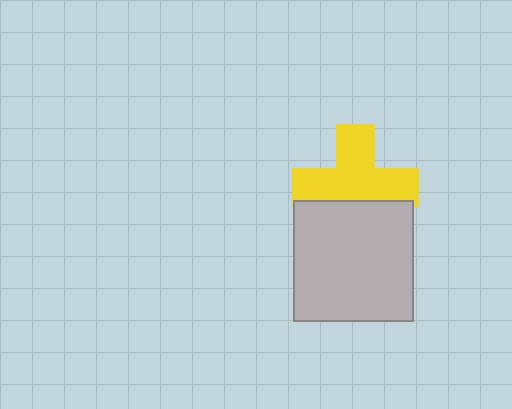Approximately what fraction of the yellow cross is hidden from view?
Roughly 31% of the yellow cross is hidden behind the light gray square.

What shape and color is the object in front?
The object in front is a light gray square.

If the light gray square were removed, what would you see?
You would see the complete yellow cross.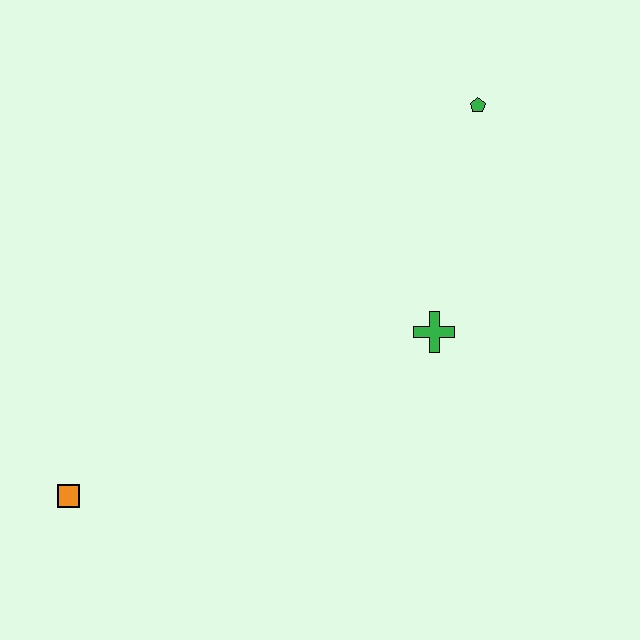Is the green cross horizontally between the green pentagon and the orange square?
Yes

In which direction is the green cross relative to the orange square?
The green cross is to the right of the orange square.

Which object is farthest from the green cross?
The orange square is farthest from the green cross.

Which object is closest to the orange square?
The green cross is closest to the orange square.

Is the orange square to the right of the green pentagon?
No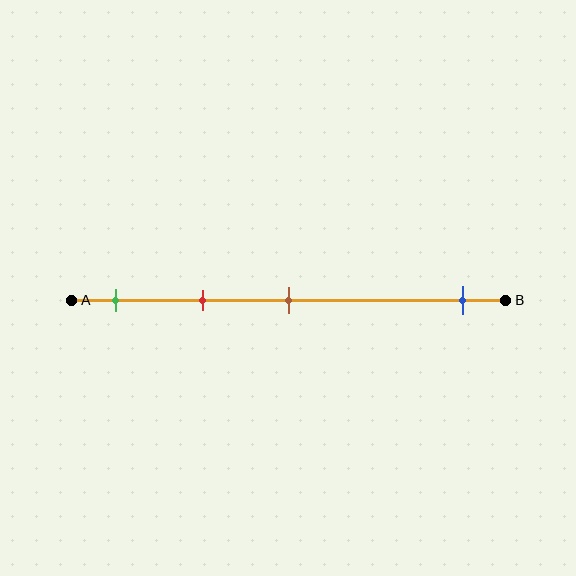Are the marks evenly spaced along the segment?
No, the marks are not evenly spaced.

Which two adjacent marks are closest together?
The green and red marks are the closest adjacent pair.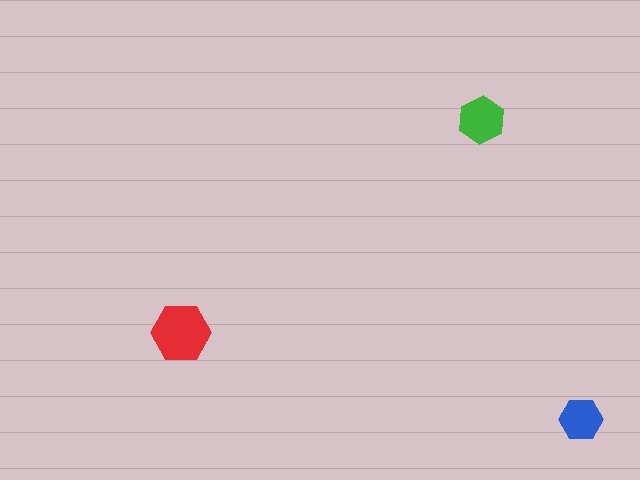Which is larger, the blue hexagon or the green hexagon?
The green one.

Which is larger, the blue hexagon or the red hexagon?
The red one.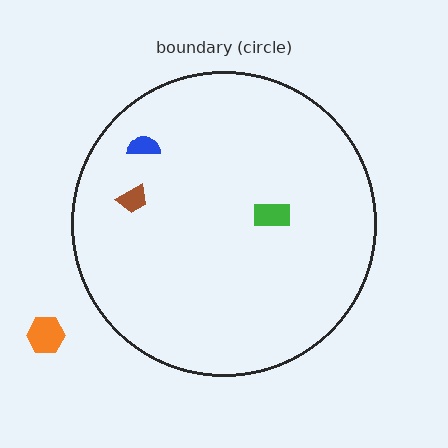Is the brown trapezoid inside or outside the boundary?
Inside.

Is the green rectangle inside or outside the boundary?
Inside.